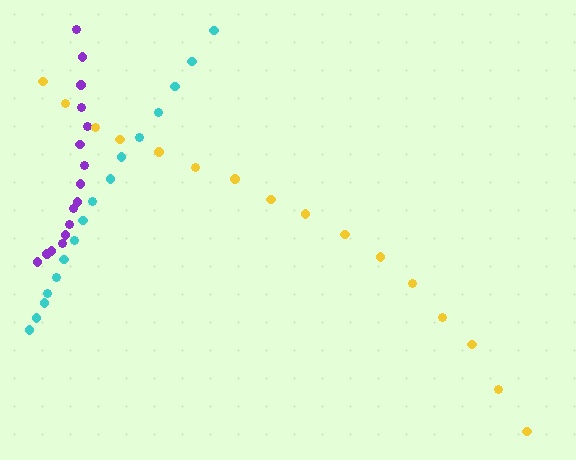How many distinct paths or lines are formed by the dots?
There are 3 distinct paths.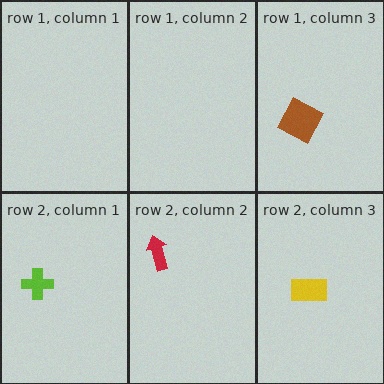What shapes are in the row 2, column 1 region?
The lime cross.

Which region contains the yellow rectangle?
The row 2, column 3 region.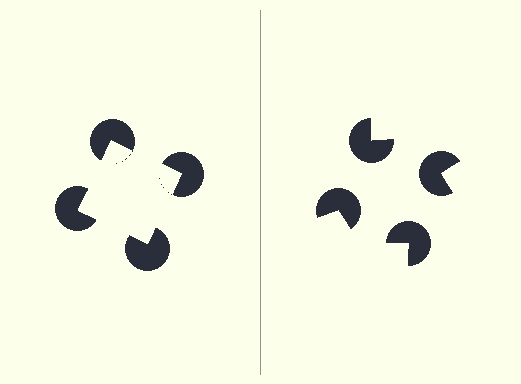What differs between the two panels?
The pac-man discs are positioned identically on both sides; only the wedge orientations differ. On the left they align to a square; on the right they are misaligned.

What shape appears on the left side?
An illusory square.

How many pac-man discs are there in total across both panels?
8 — 4 on each side.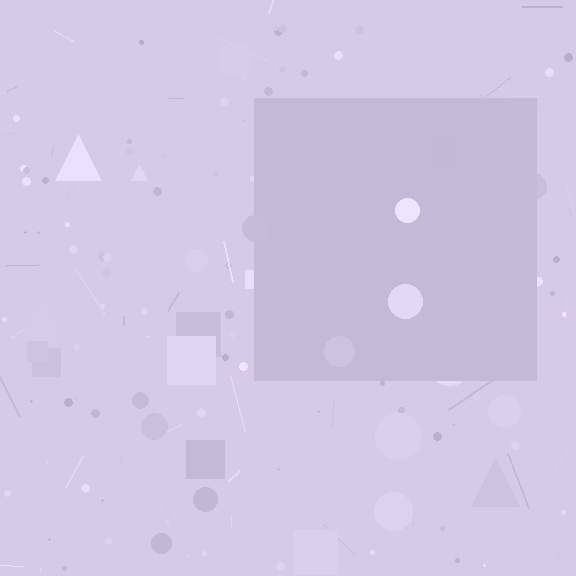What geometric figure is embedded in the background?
A square is embedded in the background.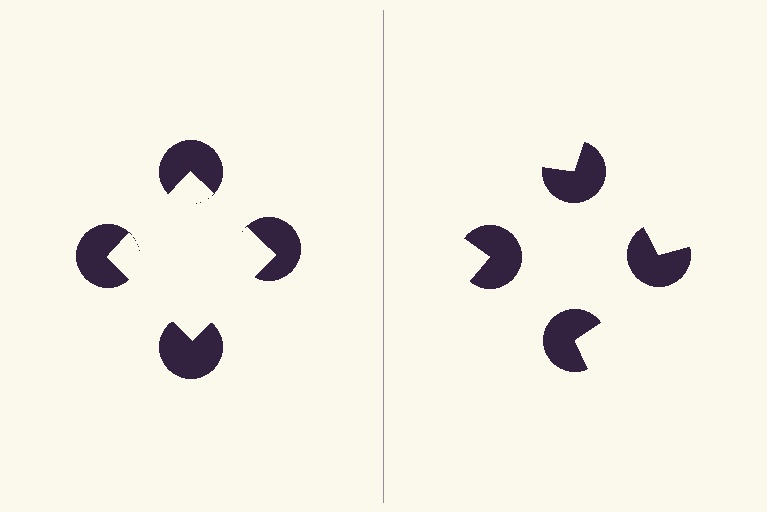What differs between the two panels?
The pac-man discs are positioned identically on both sides; only the wedge orientations differ. On the left they align to a square; on the right they are misaligned.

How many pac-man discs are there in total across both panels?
8 — 4 on each side.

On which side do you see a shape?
An illusory square appears on the left side. On the right side the wedge cuts are rotated, so no coherent shape forms.